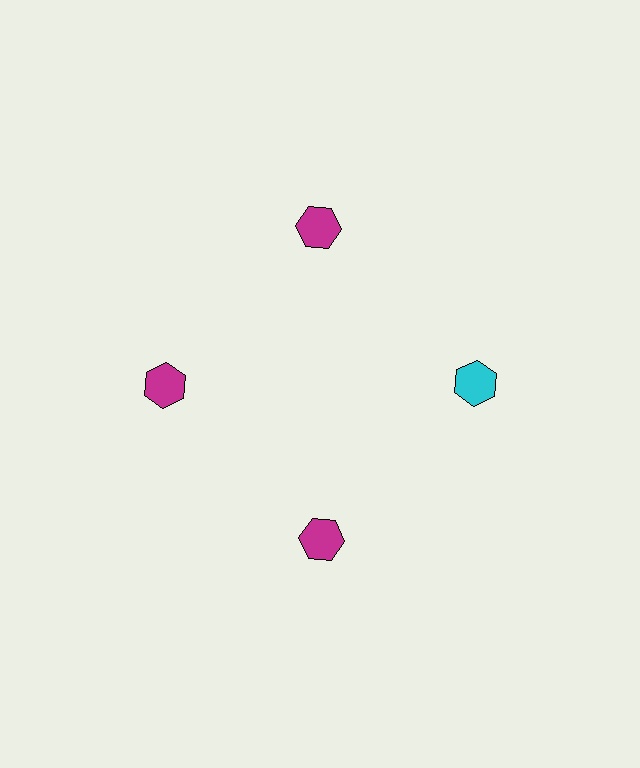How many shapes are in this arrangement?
There are 4 shapes arranged in a ring pattern.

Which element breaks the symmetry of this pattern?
The cyan hexagon at roughly the 3 o'clock position breaks the symmetry. All other shapes are magenta hexagons.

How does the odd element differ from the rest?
It has a different color: cyan instead of magenta.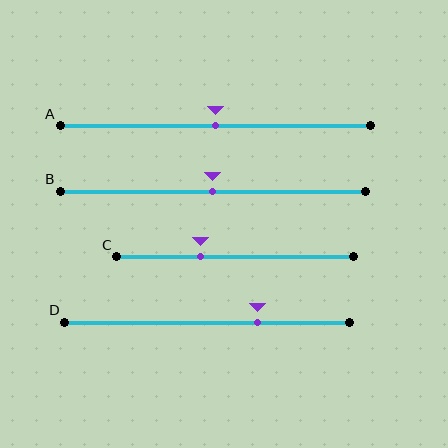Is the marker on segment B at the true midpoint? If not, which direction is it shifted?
Yes, the marker on segment B is at the true midpoint.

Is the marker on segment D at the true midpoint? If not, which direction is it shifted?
No, the marker on segment D is shifted to the right by about 18% of the segment length.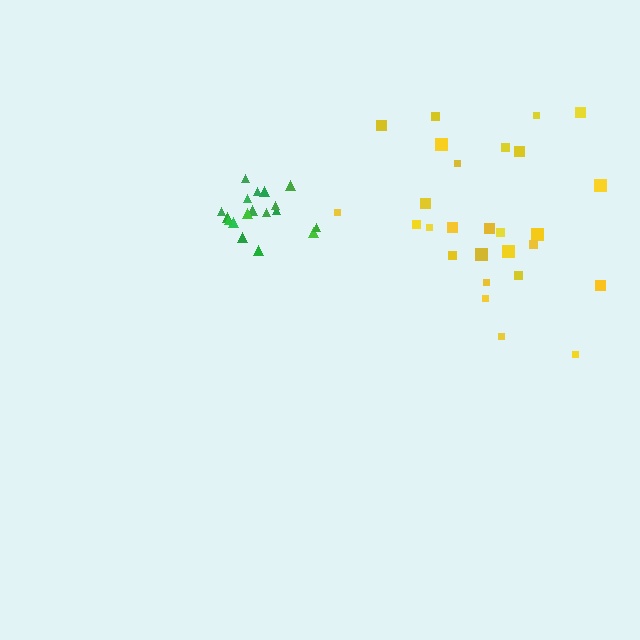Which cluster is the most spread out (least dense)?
Yellow.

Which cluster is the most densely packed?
Green.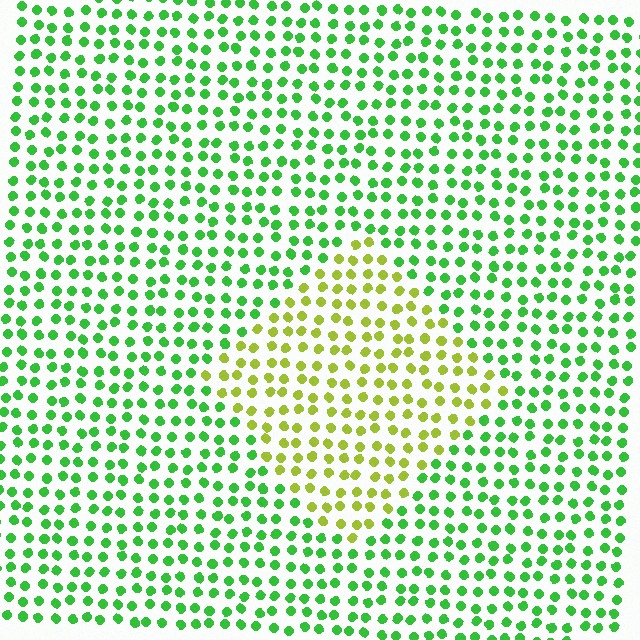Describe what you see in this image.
The image is filled with small green elements in a uniform arrangement. A diamond-shaped region is visible where the elements are tinted to a slightly different hue, forming a subtle color boundary.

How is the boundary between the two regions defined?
The boundary is defined purely by a slight shift in hue (about 47 degrees). Spacing, size, and orientation are identical on both sides.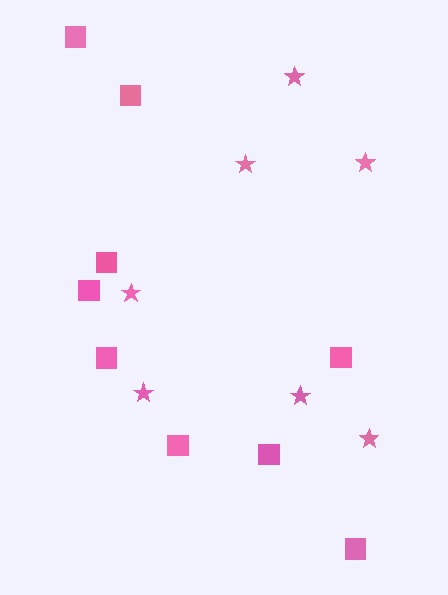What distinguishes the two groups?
There are 2 groups: one group of stars (7) and one group of squares (9).